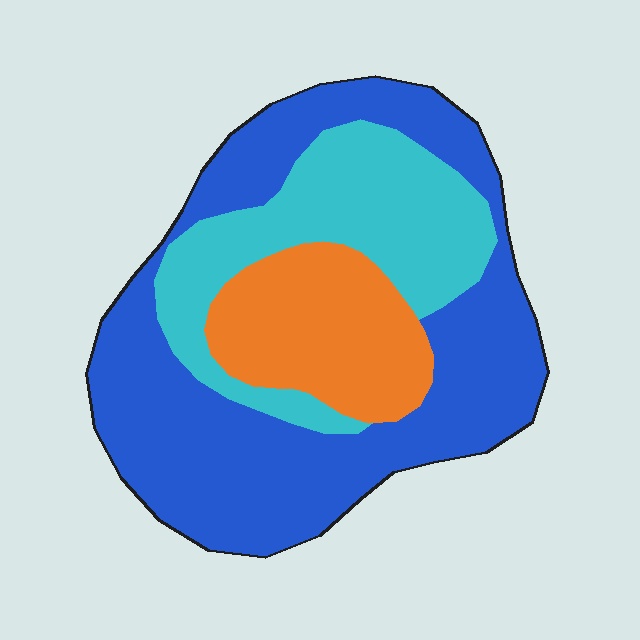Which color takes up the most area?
Blue, at roughly 55%.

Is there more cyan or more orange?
Cyan.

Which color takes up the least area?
Orange, at roughly 20%.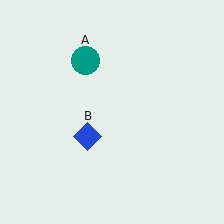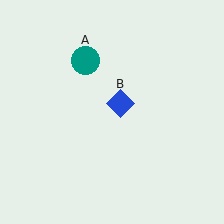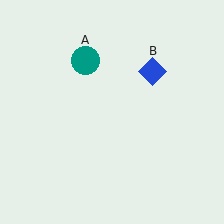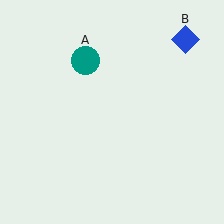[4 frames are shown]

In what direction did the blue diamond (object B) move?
The blue diamond (object B) moved up and to the right.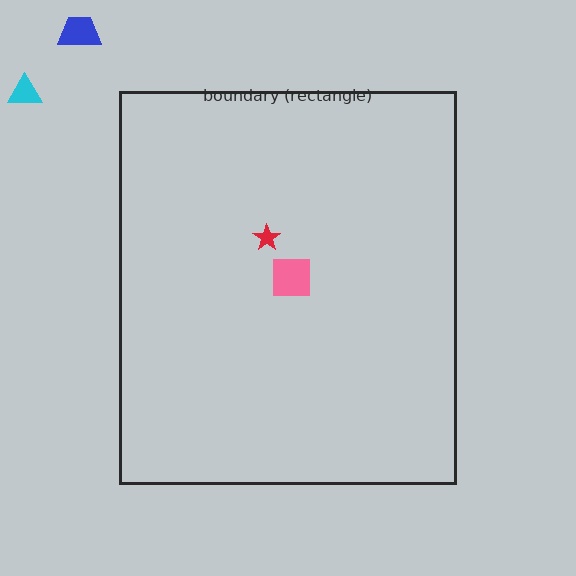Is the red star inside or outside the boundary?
Inside.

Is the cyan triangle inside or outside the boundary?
Outside.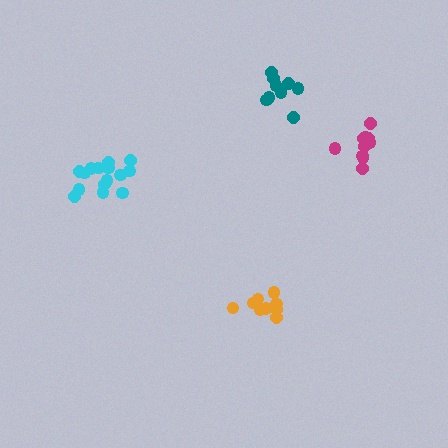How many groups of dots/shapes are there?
There are 4 groups.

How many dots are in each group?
Group 1: 9 dots, Group 2: 15 dots, Group 3: 9 dots, Group 4: 10 dots (43 total).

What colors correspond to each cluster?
The clusters are colored: teal, cyan, orange, magenta.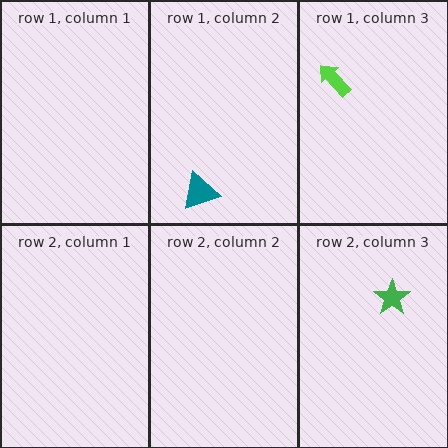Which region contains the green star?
The row 2, column 3 region.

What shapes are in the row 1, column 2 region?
The teal triangle.